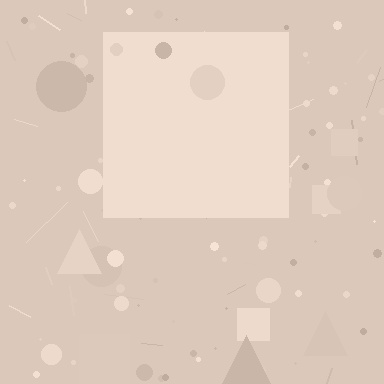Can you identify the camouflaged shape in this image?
The camouflaged shape is a square.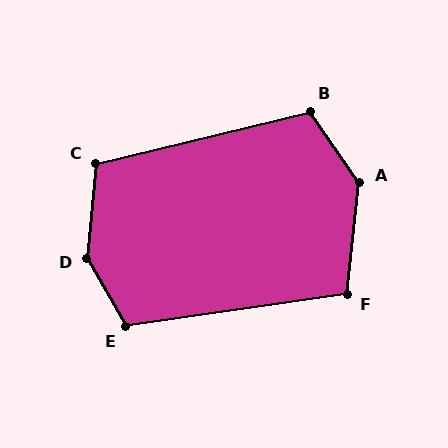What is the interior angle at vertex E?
Approximately 112 degrees (obtuse).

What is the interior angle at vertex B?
Approximately 111 degrees (obtuse).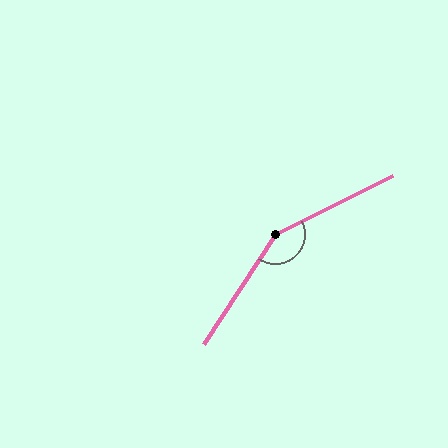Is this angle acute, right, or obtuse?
It is obtuse.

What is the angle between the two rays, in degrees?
Approximately 150 degrees.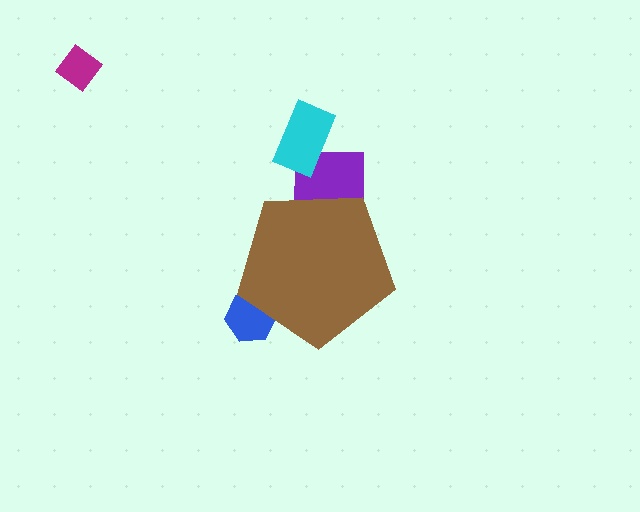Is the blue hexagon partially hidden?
Yes, the blue hexagon is partially hidden behind the brown pentagon.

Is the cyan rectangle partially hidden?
No, the cyan rectangle is fully visible.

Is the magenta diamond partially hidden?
No, the magenta diamond is fully visible.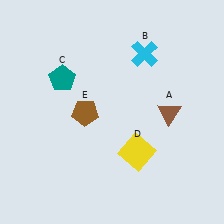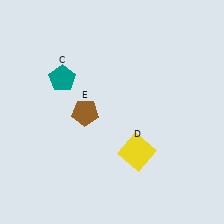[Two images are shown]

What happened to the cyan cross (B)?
The cyan cross (B) was removed in Image 2. It was in the top-right area of Image 1.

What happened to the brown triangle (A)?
The brown triangle (A) was removed in Image 2. It was in the bottom-right area of Image 1.